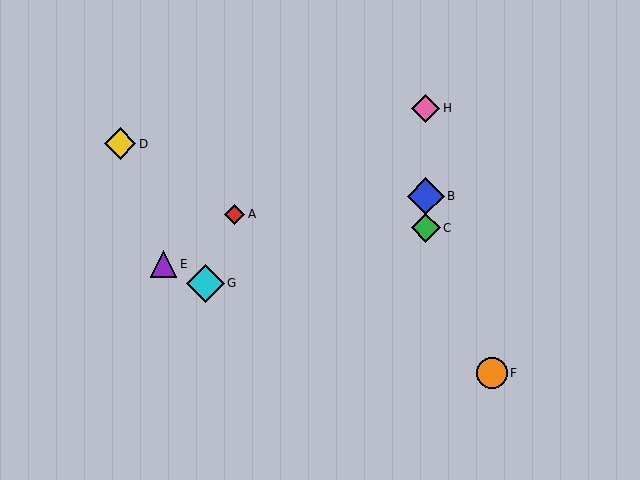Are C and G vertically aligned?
No, C is at x≈426 and G is at x≈206.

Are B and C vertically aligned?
Yes, both are at x≈426.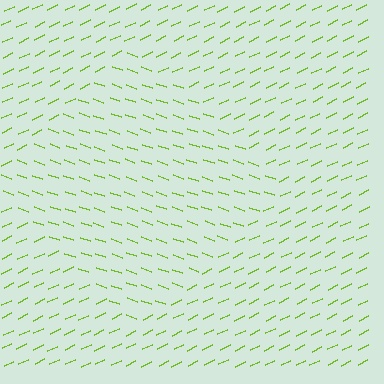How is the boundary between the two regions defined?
The boundary is defined purely by a change in line orientation (approximately 45 degrees difference). All lines are the same color and thickness.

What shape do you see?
I see a diamond.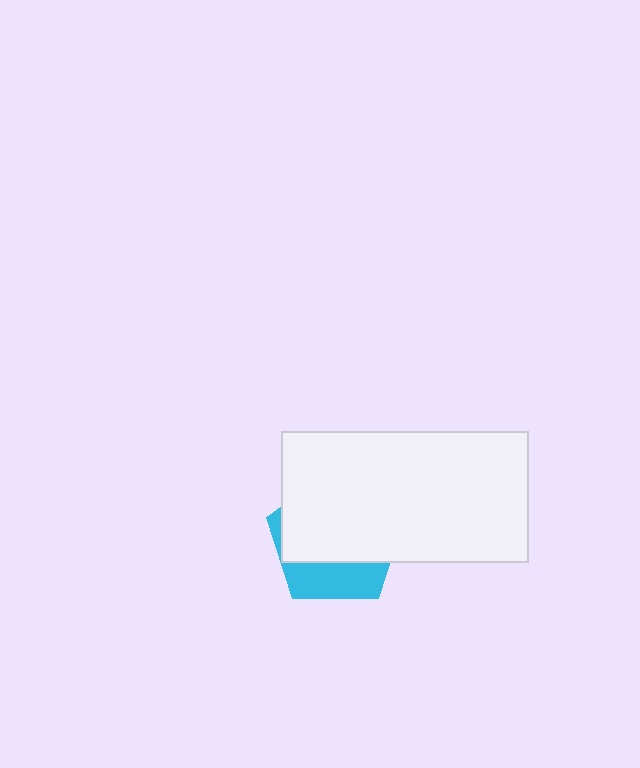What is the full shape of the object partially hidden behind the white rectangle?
The partially hidden object is a cyan pentagon.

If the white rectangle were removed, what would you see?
You would see the complete cyan pentagon.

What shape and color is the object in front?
The object in front is a white rectangle.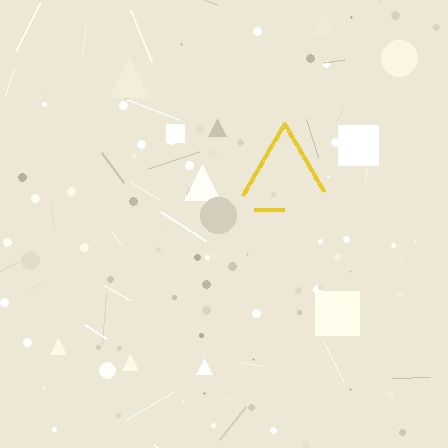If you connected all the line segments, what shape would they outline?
They would outline a triangle.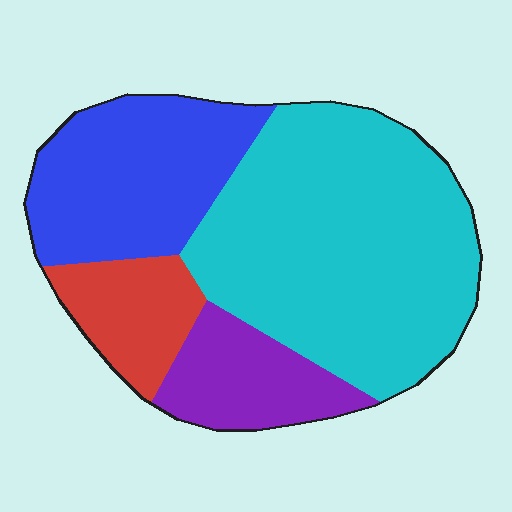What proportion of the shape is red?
Red takes up about one eighth (1/8) of the shape.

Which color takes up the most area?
Cyan, at roughly 50%.